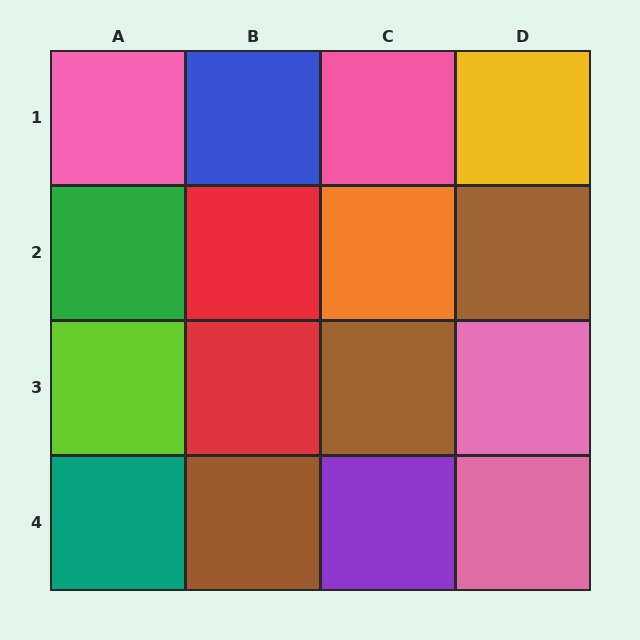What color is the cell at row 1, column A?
Pink.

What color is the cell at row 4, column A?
Teal.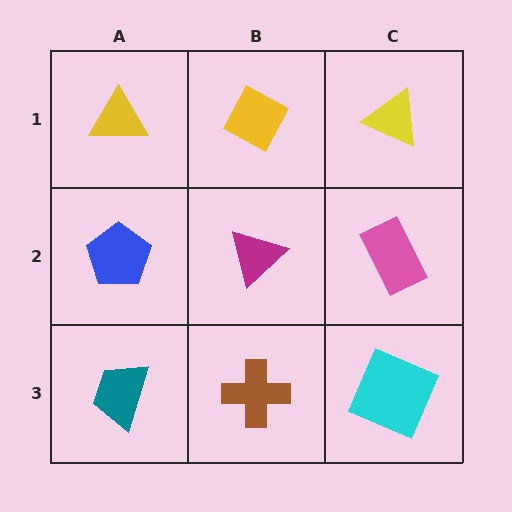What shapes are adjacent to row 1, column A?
A blue pentagon (row 2, column A), a yellow diamond (row 1, column B).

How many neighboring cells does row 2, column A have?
3.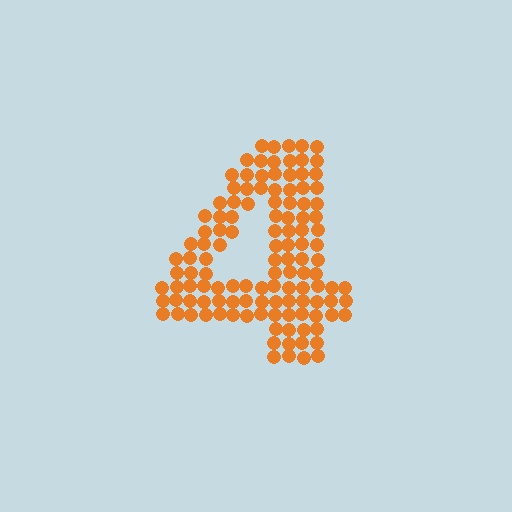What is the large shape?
The large shape is the digit 4.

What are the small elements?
The small elements are circles.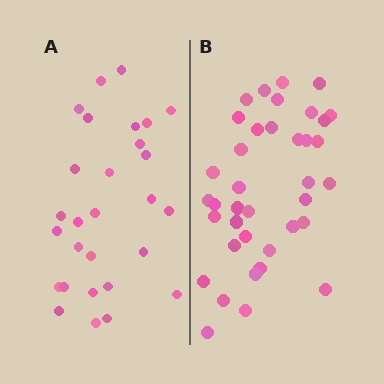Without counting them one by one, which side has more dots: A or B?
Region B (the right region) has more dots.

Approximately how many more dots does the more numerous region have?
Region B has roughly 10 or so more dots than region A.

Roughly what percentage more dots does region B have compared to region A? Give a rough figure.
About 35% more.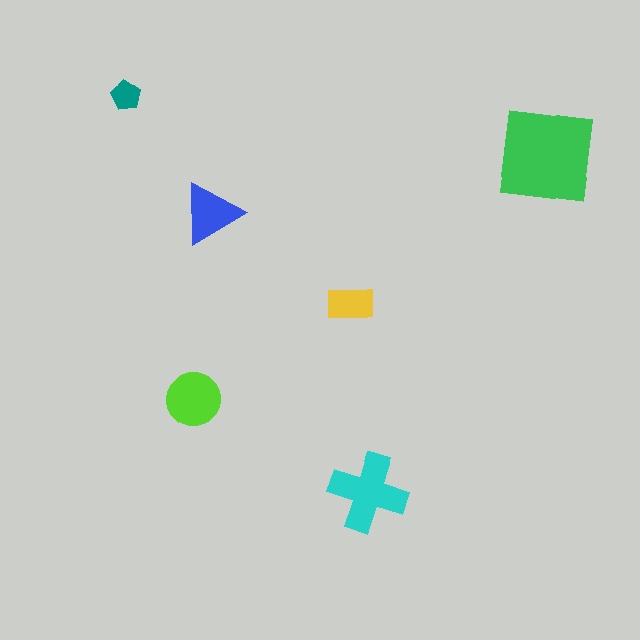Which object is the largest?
The green square.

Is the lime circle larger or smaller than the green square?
Smaller.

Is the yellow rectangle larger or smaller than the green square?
Smaller.